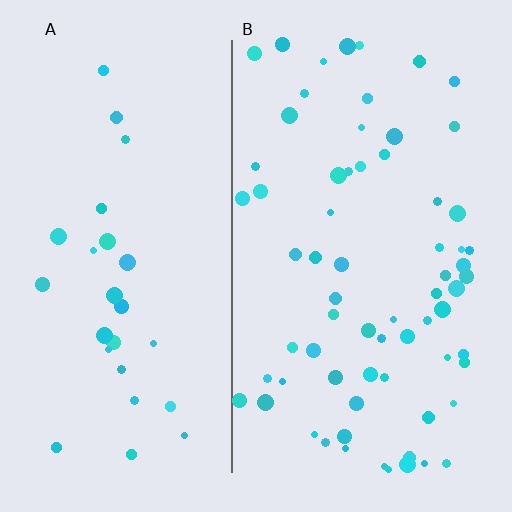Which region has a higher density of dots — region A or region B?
B (the right).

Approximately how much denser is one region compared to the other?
Approximately 2.4× — region B over region A.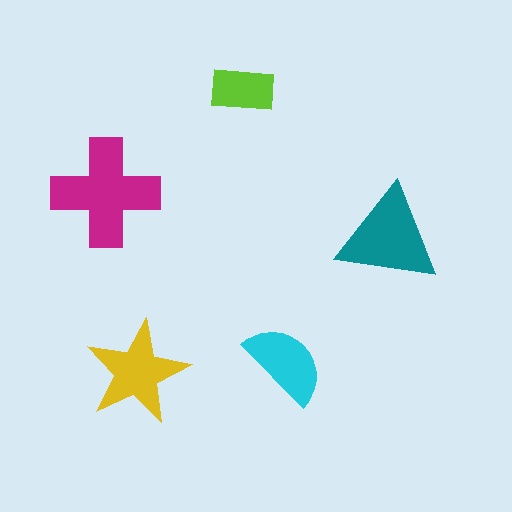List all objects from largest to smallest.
The magenta cross, the teal triangle, the yellow star, the cyan semicircle, the lime rectangle.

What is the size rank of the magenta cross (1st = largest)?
1st.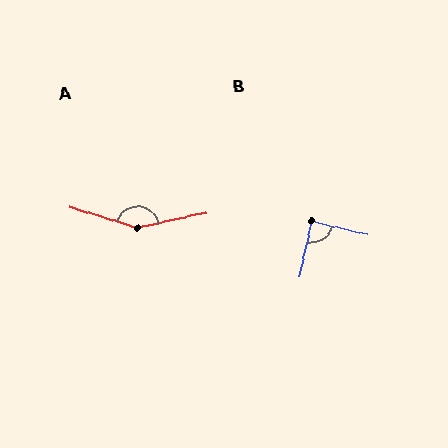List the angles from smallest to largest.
B (89°), A (151°).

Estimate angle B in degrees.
Approximately 89 degrees.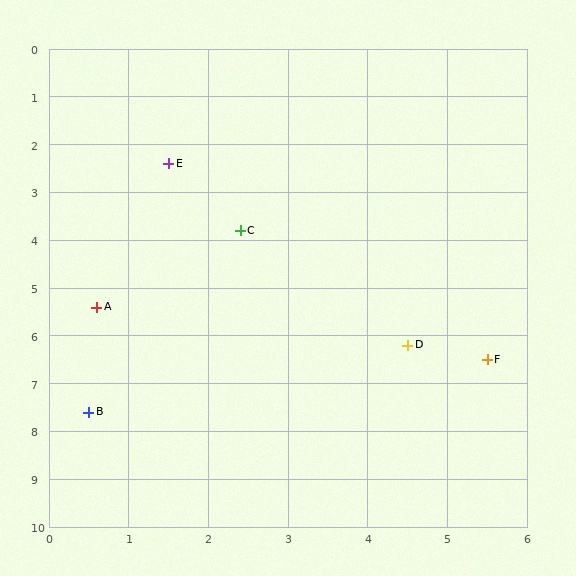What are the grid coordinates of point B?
Point B is at approximately (0.5, 7.6).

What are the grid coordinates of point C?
Point C is at approximately (2.4, 3.8).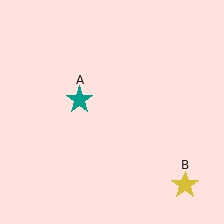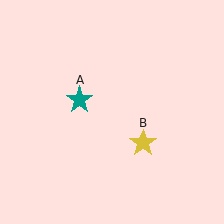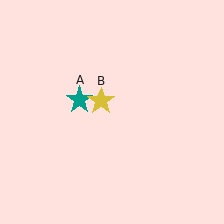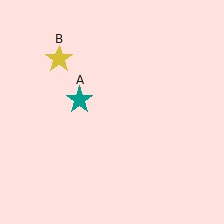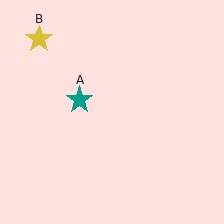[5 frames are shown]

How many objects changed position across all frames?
1 object changed position: yellow star (object B).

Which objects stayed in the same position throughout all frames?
Teal star (object A) remained stationary.